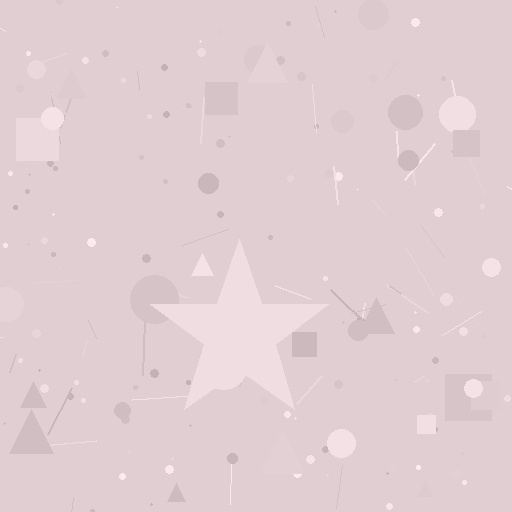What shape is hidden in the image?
A star is hidden in the image.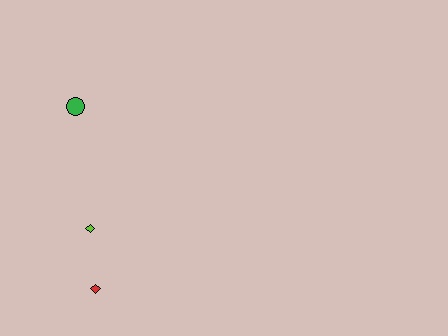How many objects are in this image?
There are 3 objects.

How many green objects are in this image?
There is 1 green object.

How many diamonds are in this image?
There are 2 diamonds.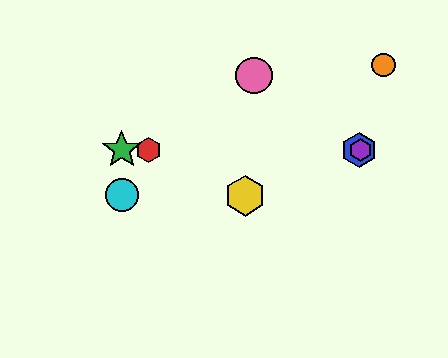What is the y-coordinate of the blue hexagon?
The blue hexagon is at y≈150.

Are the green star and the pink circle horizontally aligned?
No, the green star is at y≈150 and the pink circle is at y≈75.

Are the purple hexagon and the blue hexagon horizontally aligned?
Yes, both are at y≈150.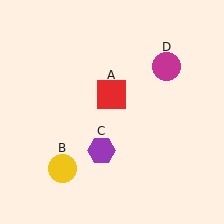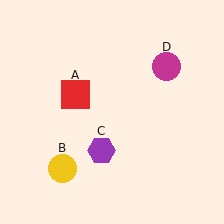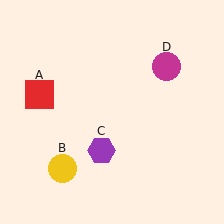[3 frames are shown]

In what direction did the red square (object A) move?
The red square (object A) moved left.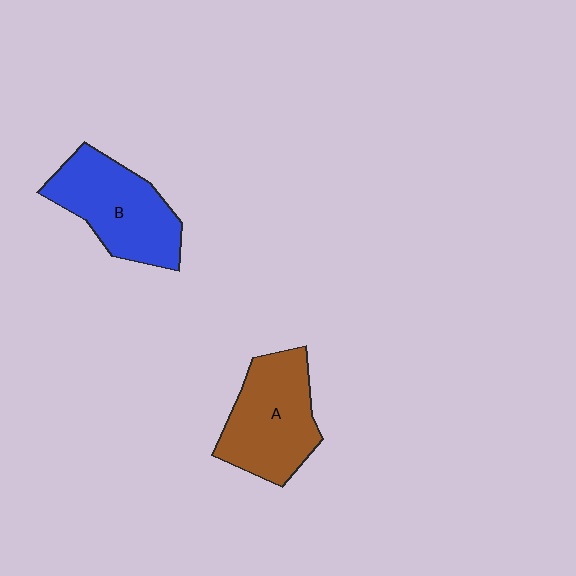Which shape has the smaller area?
Shape B (blue).